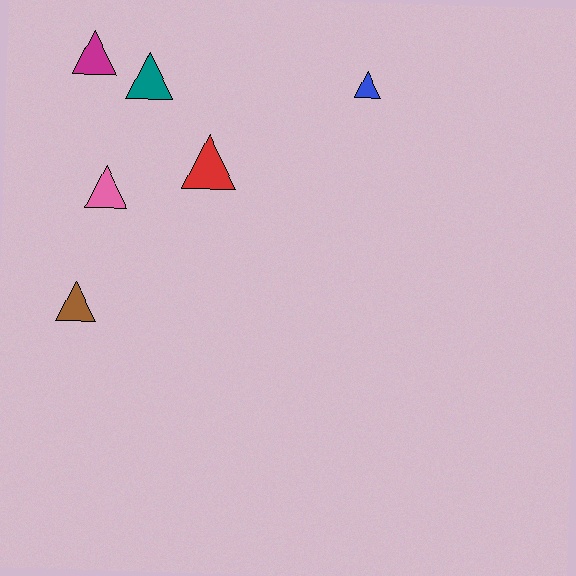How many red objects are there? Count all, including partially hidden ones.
There is 1 red object.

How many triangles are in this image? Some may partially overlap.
There are 6 triangles.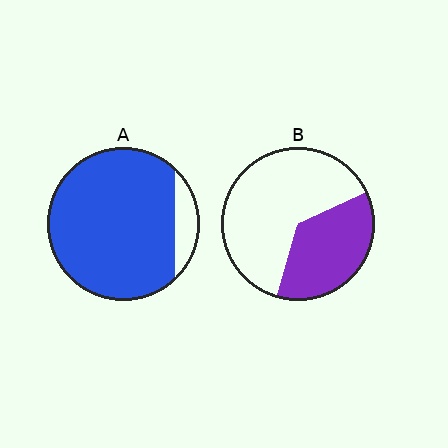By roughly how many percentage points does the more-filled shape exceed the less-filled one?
By roughly 55 percentage points (A over B).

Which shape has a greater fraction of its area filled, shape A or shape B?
Shape A.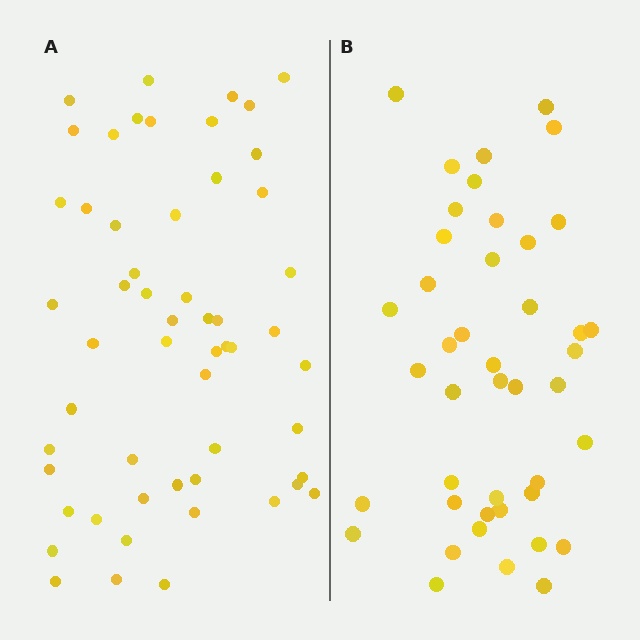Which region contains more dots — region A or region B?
Region A (the left region) has more dots.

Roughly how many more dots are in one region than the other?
Region A has roughly 12 or so more dots than region B.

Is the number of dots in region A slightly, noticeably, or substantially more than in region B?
Region A has noticeably more, but not dramatically so. The ratio is roughly 1.3 to 1.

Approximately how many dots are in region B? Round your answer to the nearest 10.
About 40 dots. (The exact count is 43, which rounds to 40.)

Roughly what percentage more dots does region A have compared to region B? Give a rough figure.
About 30% more.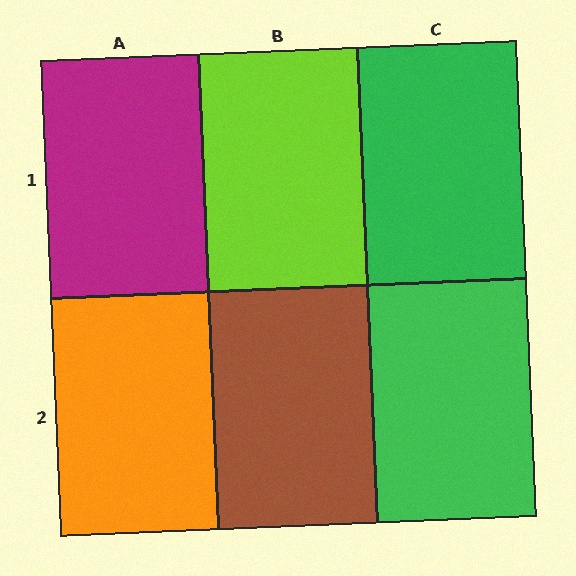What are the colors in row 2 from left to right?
Orange, brown, green.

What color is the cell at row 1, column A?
Magenta.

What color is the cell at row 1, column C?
Green.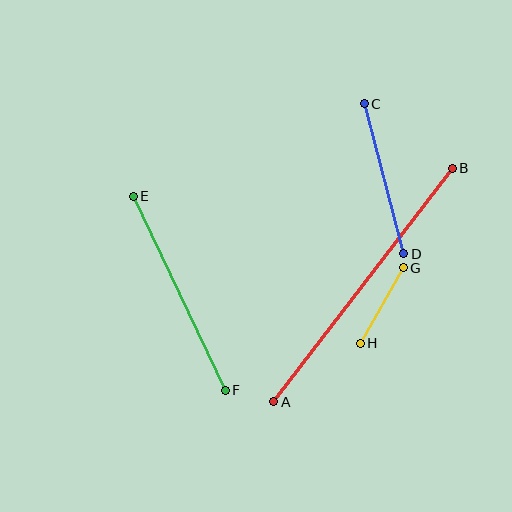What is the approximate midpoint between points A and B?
The midpoint is at approximately (363, 285) pixels.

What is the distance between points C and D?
The distance is approximately 155 pixels.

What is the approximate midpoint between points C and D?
The midpoint is at approximately (384, 179) pixels.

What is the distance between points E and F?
The distance is approximately 214 pixels.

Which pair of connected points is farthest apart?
Points A and B are farthest apart.